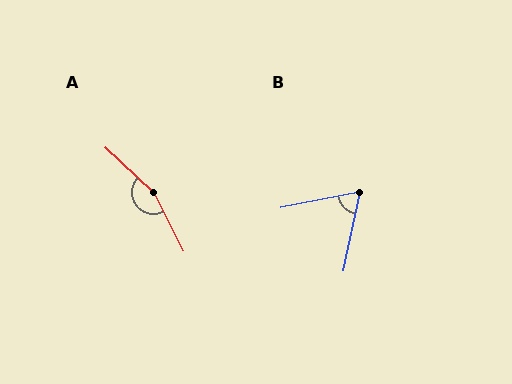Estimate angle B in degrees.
Approximately 67 degrees.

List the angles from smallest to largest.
B (67°), A (160°).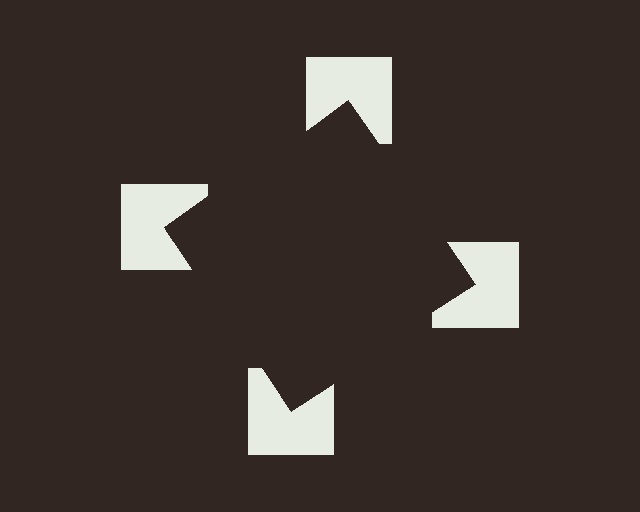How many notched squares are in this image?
There are 4 — one at each vertex of the illusory square.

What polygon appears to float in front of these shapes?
An illusory square — its edges are inferred from the aligned wedge cuts in the notched squares, not physically drawn.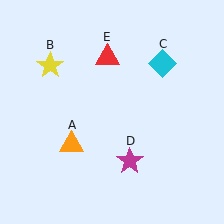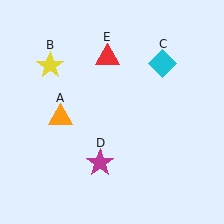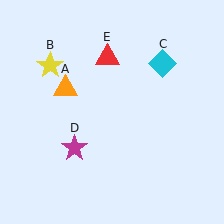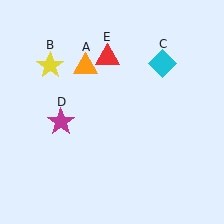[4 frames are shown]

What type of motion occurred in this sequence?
The orange triangle (object A), magenta star (object D) rotated clockwise around the center of the scene.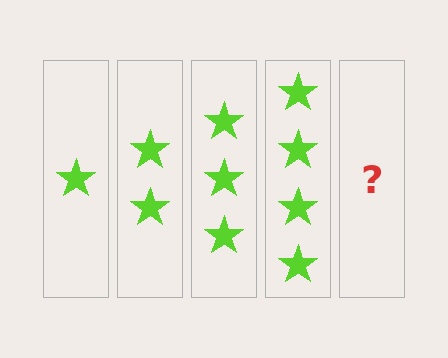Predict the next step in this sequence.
The next step is 5 stars.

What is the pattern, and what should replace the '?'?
The pattern is that each step adds one more star. The '?' should be 5 stars.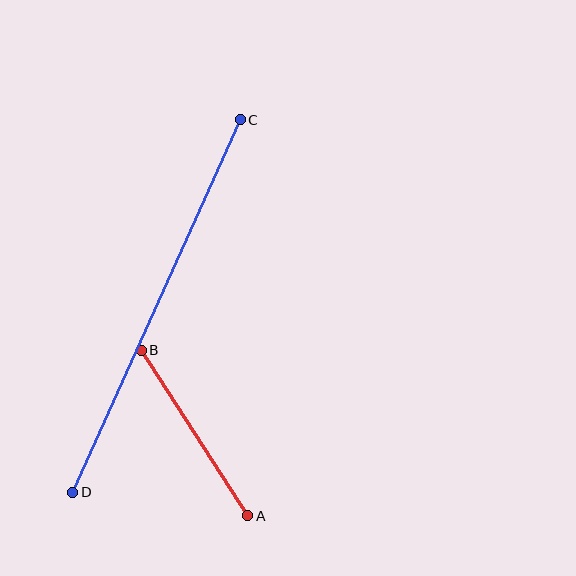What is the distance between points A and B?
The distance is approximately 197 pixels.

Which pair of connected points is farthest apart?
Points C and D are farthest apart.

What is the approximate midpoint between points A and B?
The midpoint is at approximately (194, 433) pixels.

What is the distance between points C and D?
The distance is approximately 409 pixels.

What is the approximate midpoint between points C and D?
The midpoint is at approximately (156, 306) pixels.